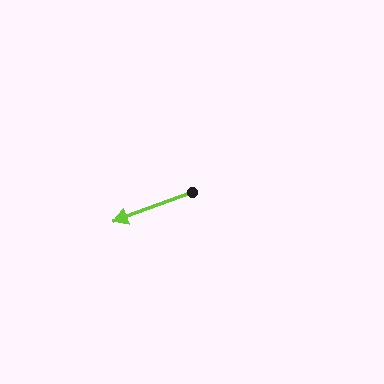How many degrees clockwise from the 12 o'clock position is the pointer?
Approximately 250 degrees.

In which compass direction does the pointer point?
West.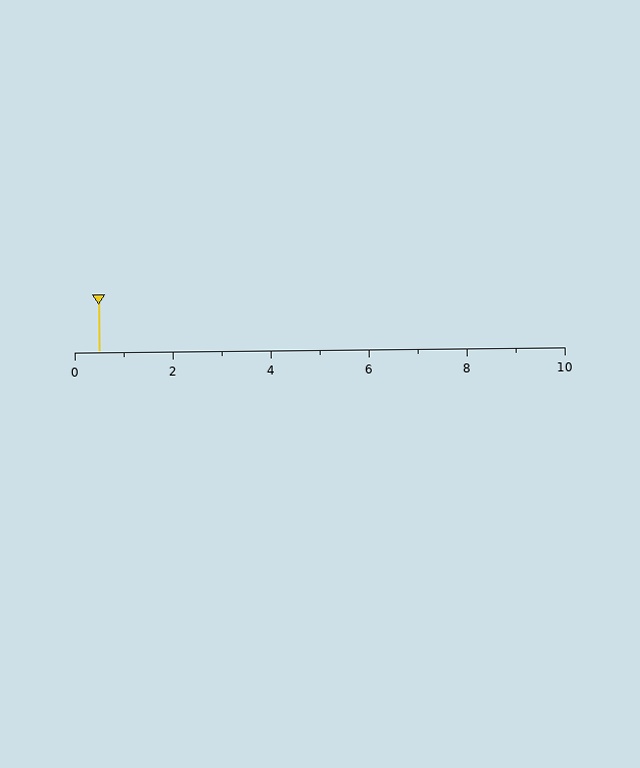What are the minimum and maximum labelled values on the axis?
The axis runs from 0 to 10.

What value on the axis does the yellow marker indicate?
The marker indicates approximately 0.5.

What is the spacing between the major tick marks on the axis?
The major ticks are spaced 2 apart.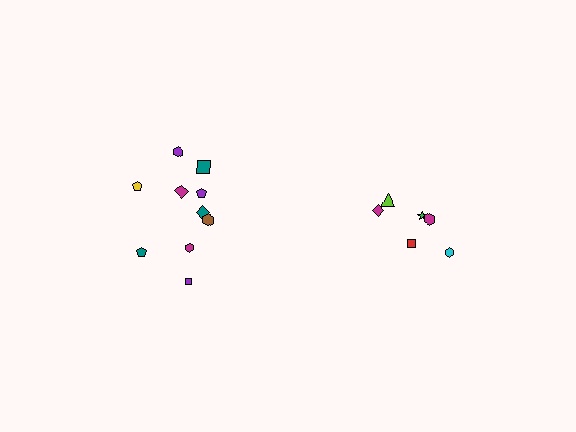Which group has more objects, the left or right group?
The left group.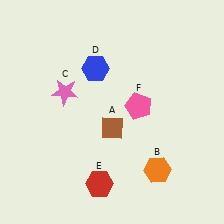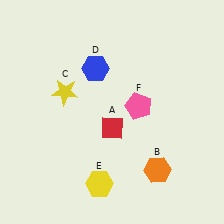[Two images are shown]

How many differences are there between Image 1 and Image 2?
There are 3 differences between the two images.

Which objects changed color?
A changed from brown to red. C changed from pink to yellow. E changed from red to yellow.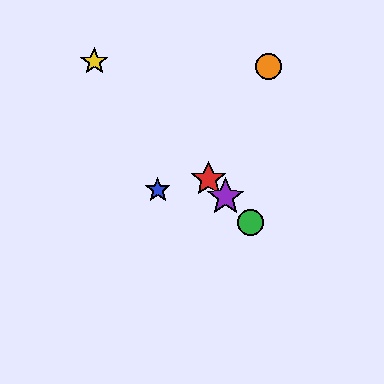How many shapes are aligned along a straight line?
4 shapes (the red star, the green circle, the yellow star, the purple star) are aligned along a straight line.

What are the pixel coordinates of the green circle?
The green circle is at (251, 223).